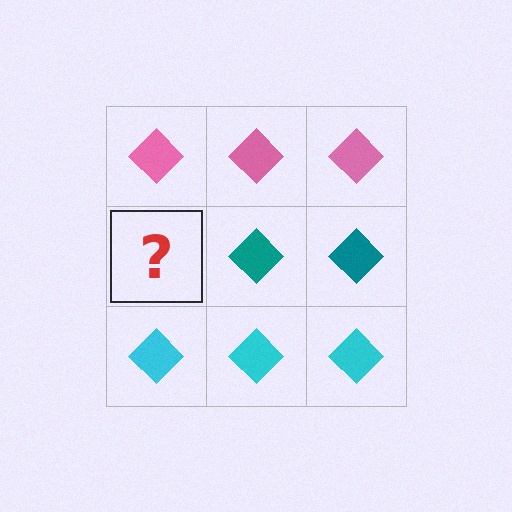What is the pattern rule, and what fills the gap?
The rule is that each row has a consistent color. The gap should be filled with a teal diamond.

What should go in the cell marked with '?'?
The missing cell should contain a teal diamond.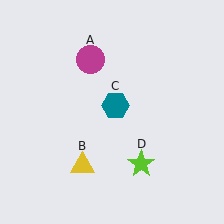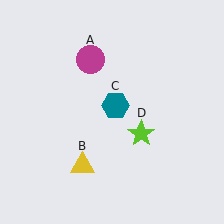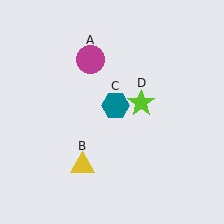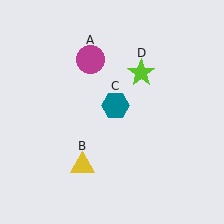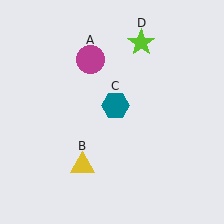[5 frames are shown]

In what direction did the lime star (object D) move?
The lime star (object D) moved up.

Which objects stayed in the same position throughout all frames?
Magenta circle (object A) and yellow triangle (object B) and teal hexagon (object C) remained stationary.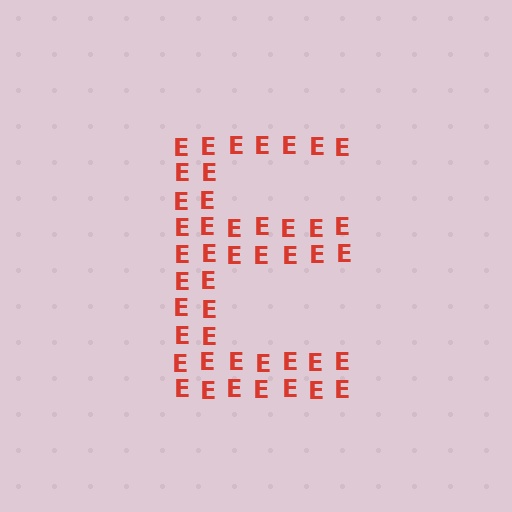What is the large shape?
The large shape is the letter E.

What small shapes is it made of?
It is made of small letter E's.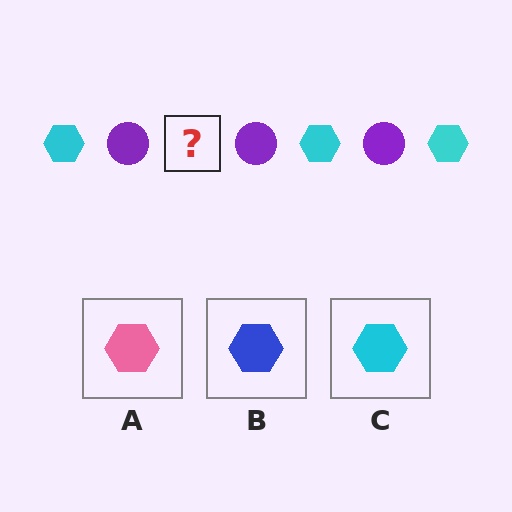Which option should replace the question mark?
Option C.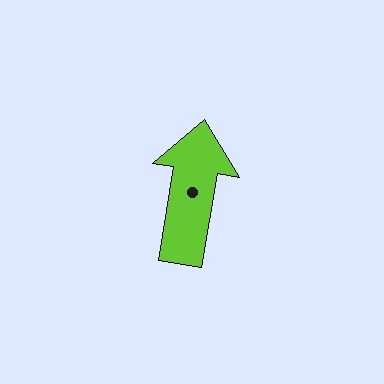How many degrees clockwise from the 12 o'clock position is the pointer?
Approximately 9 degrees.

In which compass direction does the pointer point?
North.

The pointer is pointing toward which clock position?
Roughly 12 o'clock.